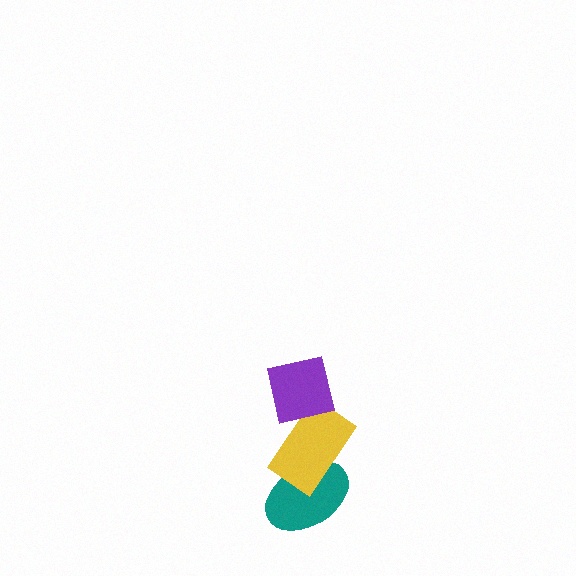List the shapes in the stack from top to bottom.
From top to bottom: the purple square, the yellow rectangle, the teal ellipse.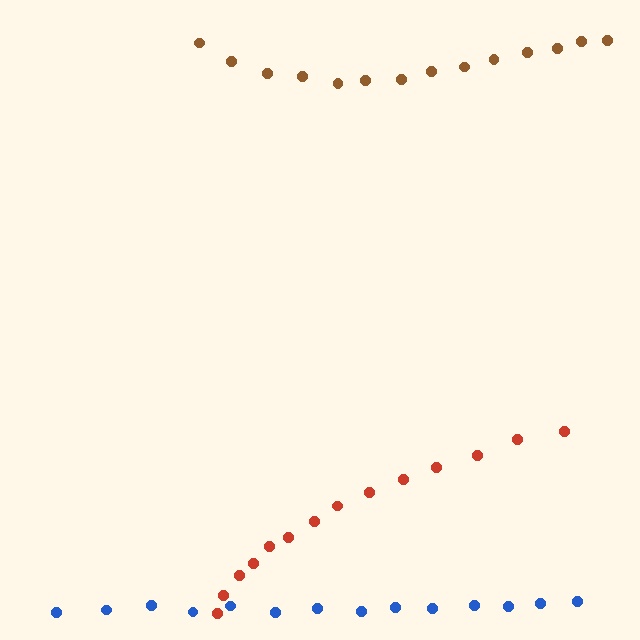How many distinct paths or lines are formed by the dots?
There are 3 distinct paths.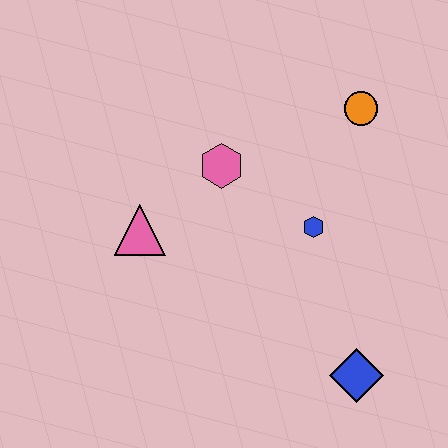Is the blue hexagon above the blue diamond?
Yes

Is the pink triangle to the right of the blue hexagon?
No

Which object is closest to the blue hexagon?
The pink hexagon is closest to the blue hexagon.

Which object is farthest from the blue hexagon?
The pink triangle is farthest from the blue hexagon.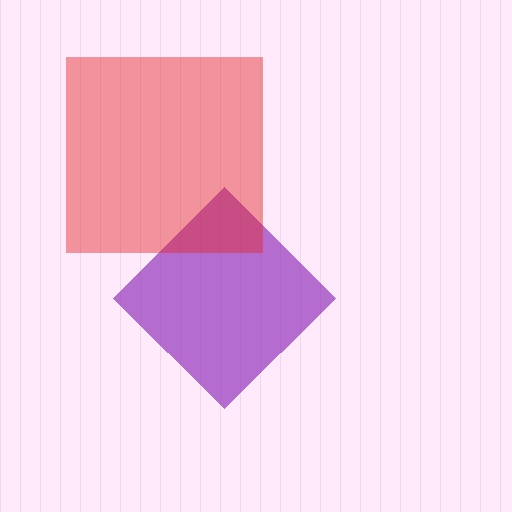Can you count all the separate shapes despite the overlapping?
Yes, there are 2 separate shapes.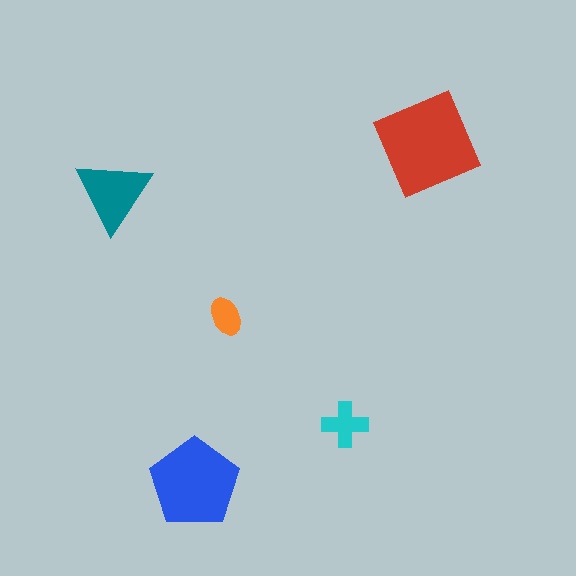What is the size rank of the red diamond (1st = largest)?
1st.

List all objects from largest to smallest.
The red diamond, the blue pentagon, the teal triangle, the cyan cross, the orange ellipse.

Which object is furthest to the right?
The red diamond is rightmost.